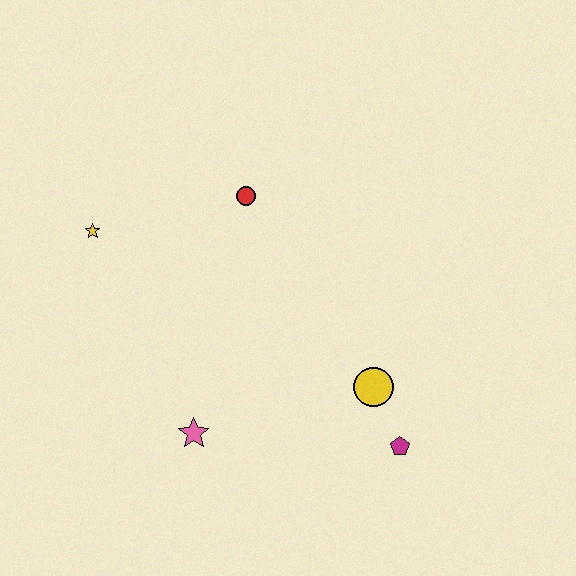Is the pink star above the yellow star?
No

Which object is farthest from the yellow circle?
The yellow star is farthest from the yellow circle.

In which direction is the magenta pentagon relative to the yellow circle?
The magenta pentagon is below the yellow circle.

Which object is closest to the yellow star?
The red circle is closest to the yellow star.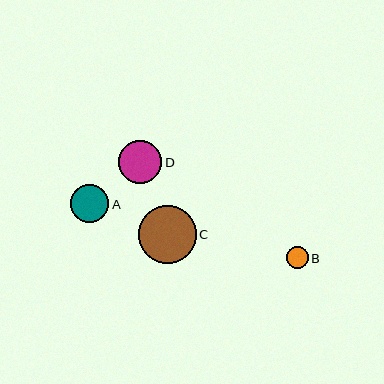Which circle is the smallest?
Circle B is the smallest with a size of approximately 22 pixels.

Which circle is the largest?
Circle C is the largest with a size of approximately 58 pixels.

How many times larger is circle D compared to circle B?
Circle D is approximately 2.0 times the size of circle B.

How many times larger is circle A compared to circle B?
Circle A is approximately 1.7 times the size of circle B.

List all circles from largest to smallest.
From largest to smallest: C, D, A, B.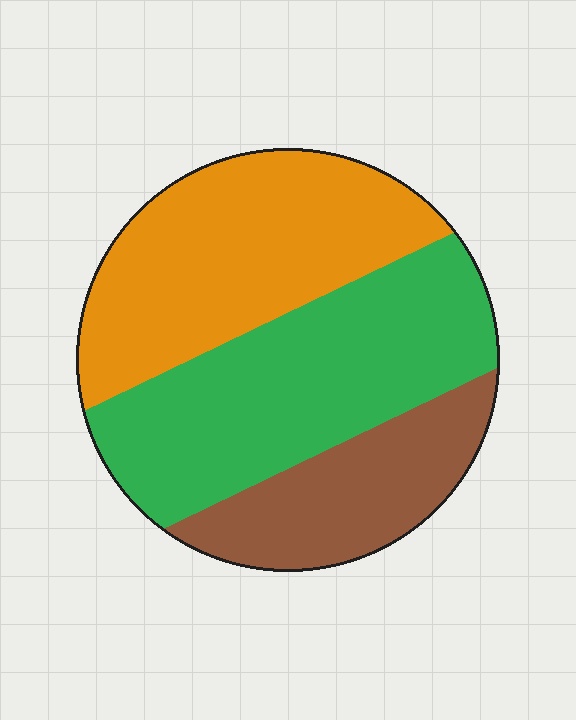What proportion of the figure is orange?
Orange takes up between a quarter and a half of the figure.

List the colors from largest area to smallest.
From largest to smallest: green, orange, brown.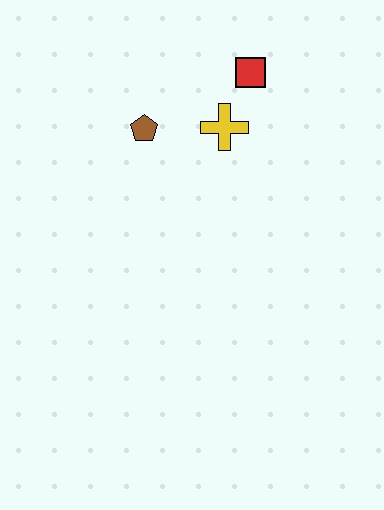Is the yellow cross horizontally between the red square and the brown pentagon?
Yes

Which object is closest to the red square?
The yellow cross is closest to the red square.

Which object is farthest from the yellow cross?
The brown pentagon is farthest from the yellow cross.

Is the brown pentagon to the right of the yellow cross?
No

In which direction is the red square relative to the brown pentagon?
The red square is to the right of the brown pentagon.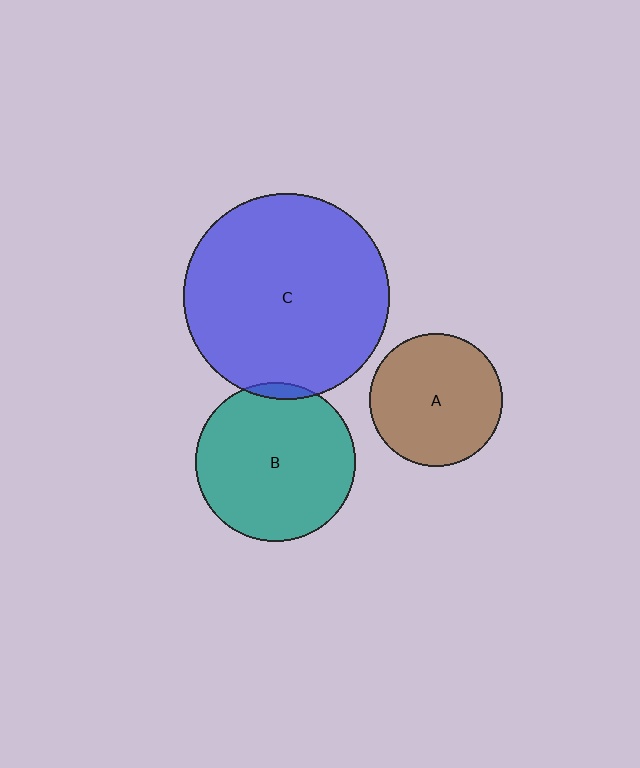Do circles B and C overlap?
Yes.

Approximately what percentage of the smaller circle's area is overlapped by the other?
Approximately 5%.